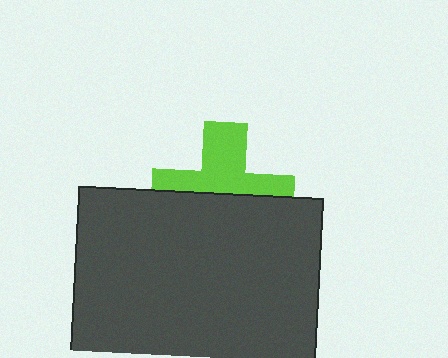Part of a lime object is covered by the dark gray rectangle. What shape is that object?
It is a cross.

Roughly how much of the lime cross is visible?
About half of it is visible (roughly 50%).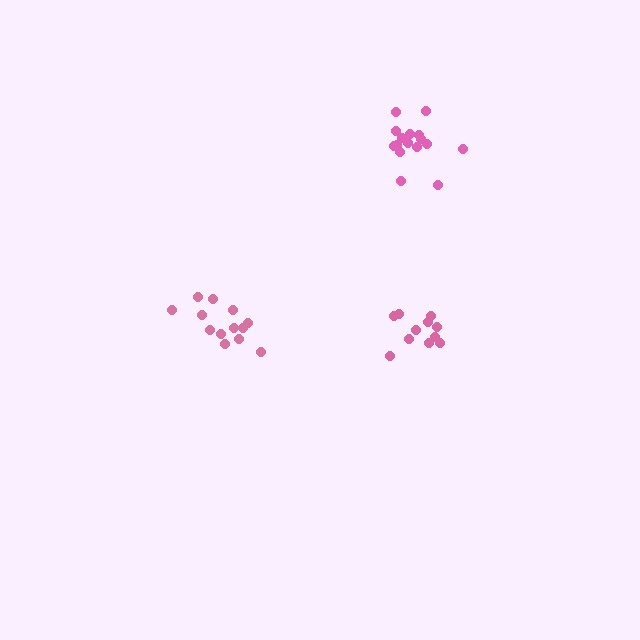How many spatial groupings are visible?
There are 3 spatial groupings.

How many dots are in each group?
Group 1: 11 dots, Group 2: 13 dots, Group 3: 16 dots (40 total).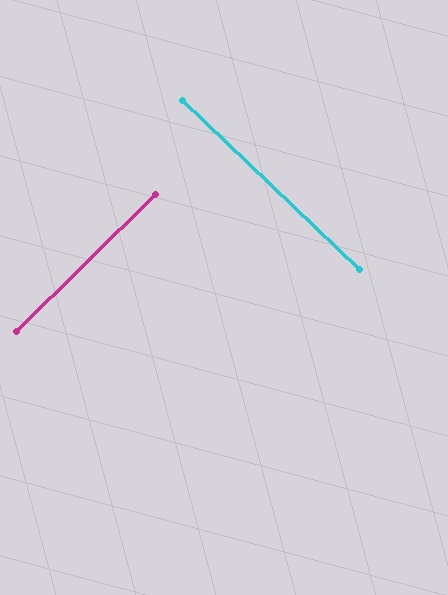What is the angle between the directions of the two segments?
Approximately 88 degrees.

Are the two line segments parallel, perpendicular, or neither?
Perpendicular — they meet at approximately 88°.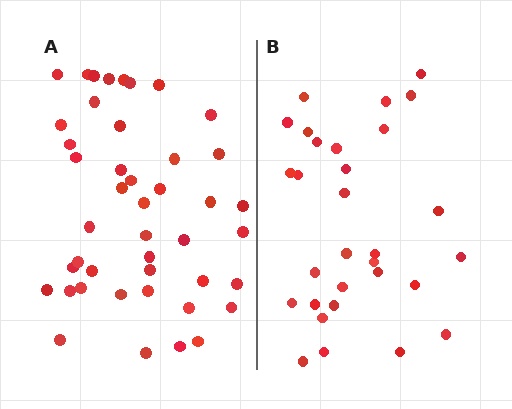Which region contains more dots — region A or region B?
Region A (the left region) has more dots.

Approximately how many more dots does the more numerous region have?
Region A has approximately 15 more dots than region B.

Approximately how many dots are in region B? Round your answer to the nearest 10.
About 30 dots.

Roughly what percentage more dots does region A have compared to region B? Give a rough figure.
About 45% more.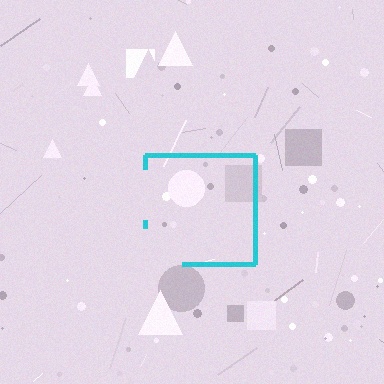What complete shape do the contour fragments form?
The contour fragments form a square.